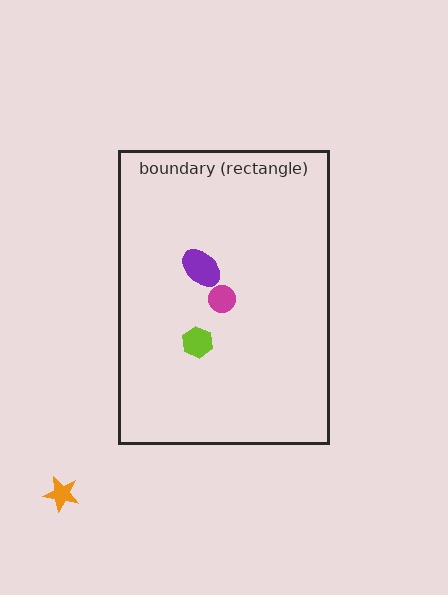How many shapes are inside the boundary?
3 inside, 1 outside.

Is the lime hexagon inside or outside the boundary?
Inside.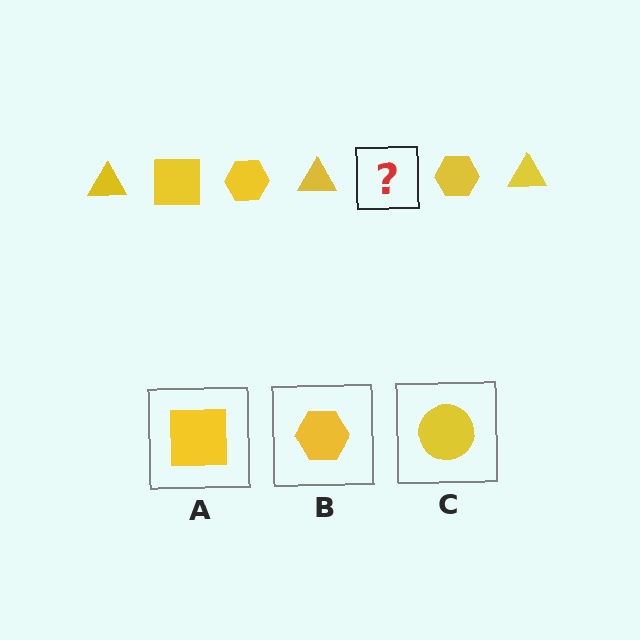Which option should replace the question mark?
Option A.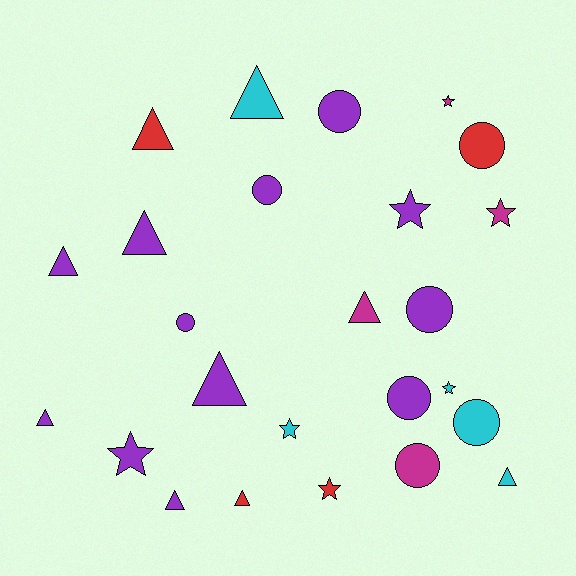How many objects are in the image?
There are 25 objects.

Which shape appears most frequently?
Triangle, with 10 objects.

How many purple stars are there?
There are 2 purple stars.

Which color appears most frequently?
Purple, with 12 objects.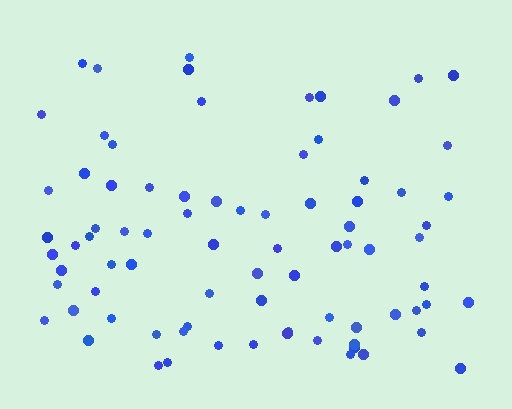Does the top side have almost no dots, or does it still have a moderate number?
Still a moderate number, just noticeably fewer than the bottom.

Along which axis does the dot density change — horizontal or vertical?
Vertical.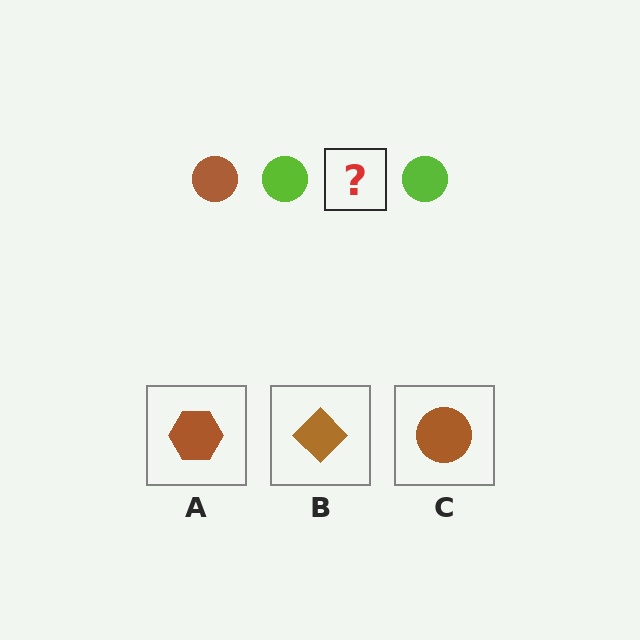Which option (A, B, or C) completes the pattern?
C.